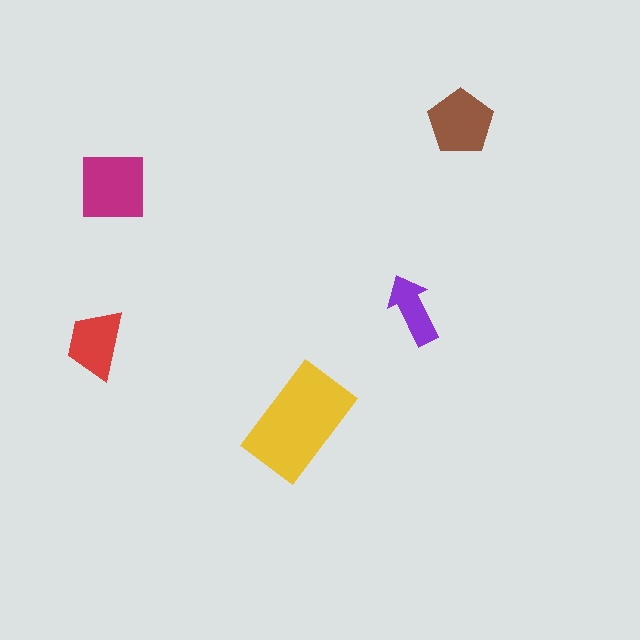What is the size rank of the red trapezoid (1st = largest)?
4th.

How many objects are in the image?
There are 5 objects in the image.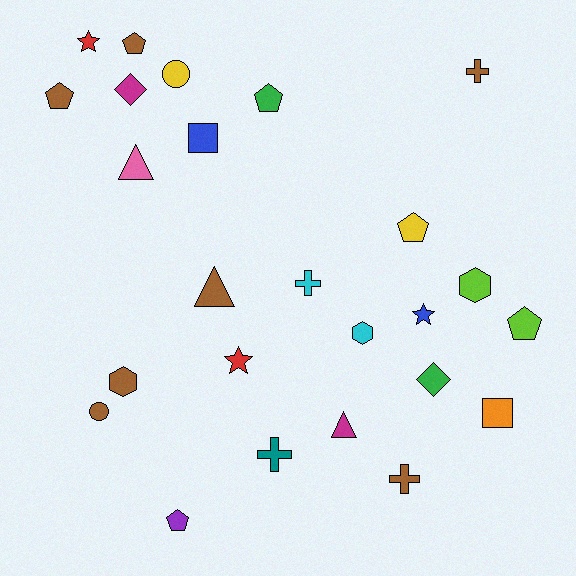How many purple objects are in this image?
There is 1 purple object.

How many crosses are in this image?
There are 4 crosses.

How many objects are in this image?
There are 25 objects.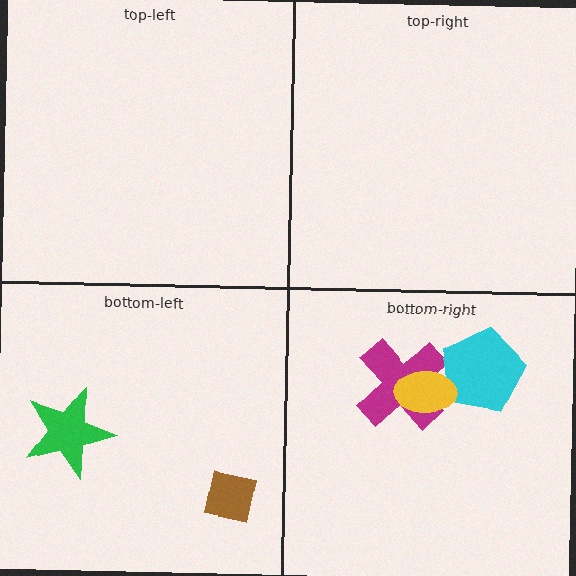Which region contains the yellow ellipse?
The bottom-right region.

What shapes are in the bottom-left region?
The green star, the brown square.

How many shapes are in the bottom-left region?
2.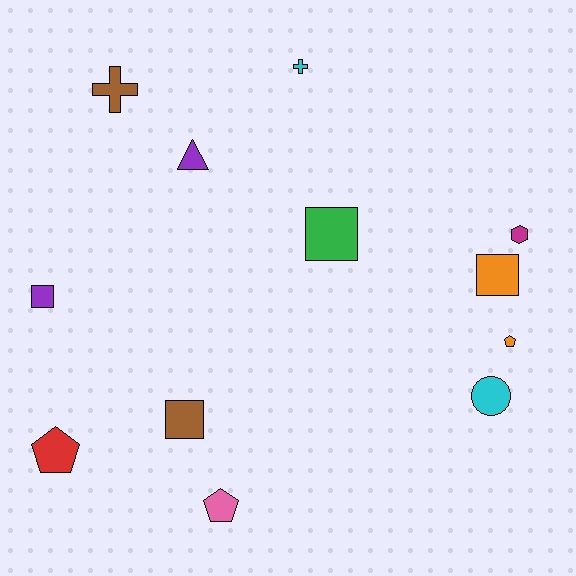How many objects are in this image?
There are 12 objects.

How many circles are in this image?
There is 1 circle.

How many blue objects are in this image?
There are no blue objects.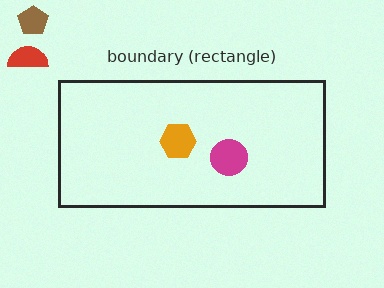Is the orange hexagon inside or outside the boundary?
Inside.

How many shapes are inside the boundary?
2 inside, 2 outside.